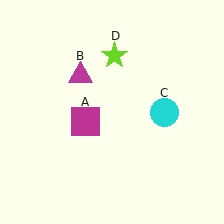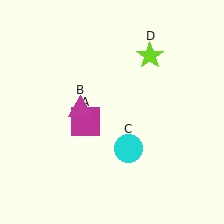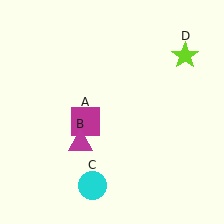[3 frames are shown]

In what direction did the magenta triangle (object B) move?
The magenta triangle (object B) moved down.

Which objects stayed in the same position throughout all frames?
Magenta square (object A) remained stationary.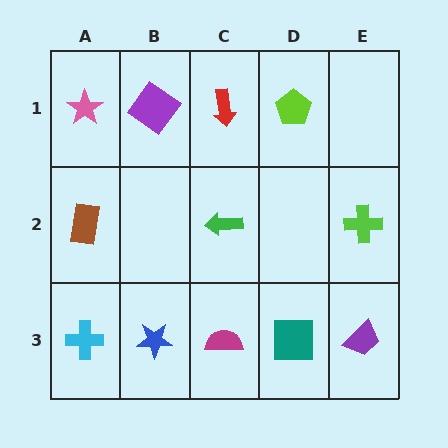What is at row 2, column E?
A lime cross.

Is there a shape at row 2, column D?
No, that cell is empty.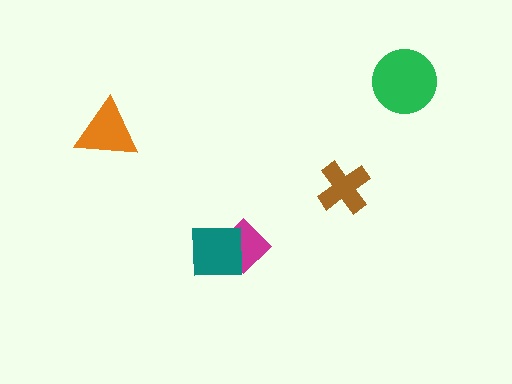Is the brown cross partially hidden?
No, no other shape covers it.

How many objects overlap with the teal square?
1 object overlaps with the teal square.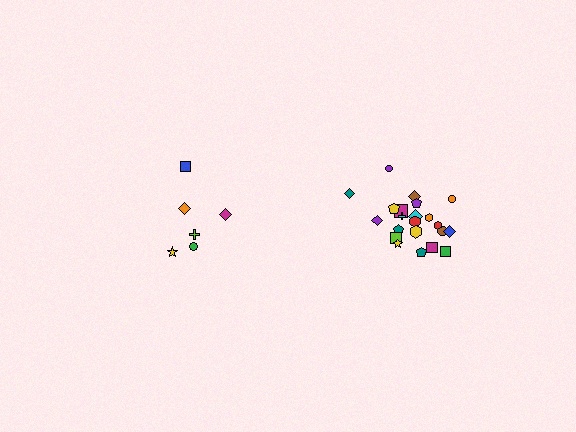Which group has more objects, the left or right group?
The right group.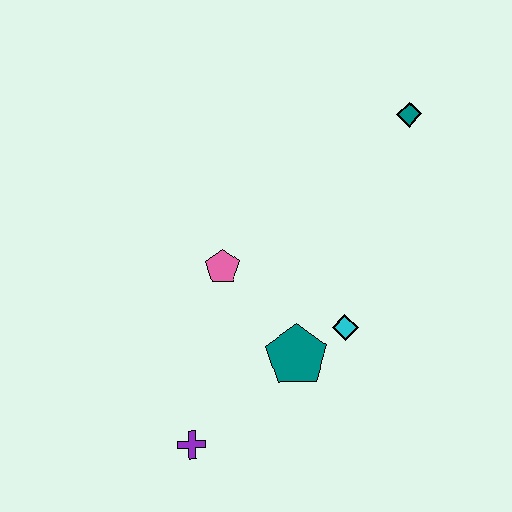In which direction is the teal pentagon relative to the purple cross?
The teal pentagon is to the right of the purple cross.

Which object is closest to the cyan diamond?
The teal pentagon is closest to the cyan diamond.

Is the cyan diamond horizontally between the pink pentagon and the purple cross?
No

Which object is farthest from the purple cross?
The teal diamond is farthest from the purple cross.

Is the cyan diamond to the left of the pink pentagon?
No